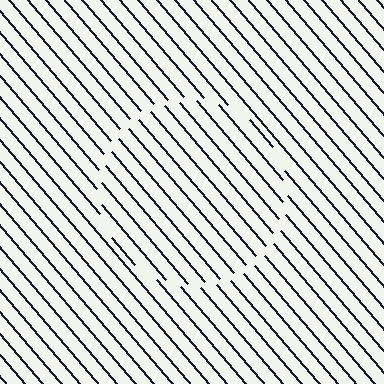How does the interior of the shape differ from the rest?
The interior of the shape contains the same grating, shifted by half a period — the contour is defined by the phase discontinuity where line-ends from the inner and outer gratings abut.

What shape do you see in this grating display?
An illusory circle. The interior of the shape contains the same grating, shifted by half a period — the contour is defined by the phase discontinuity where line-ends from the inner and outer gratings abut.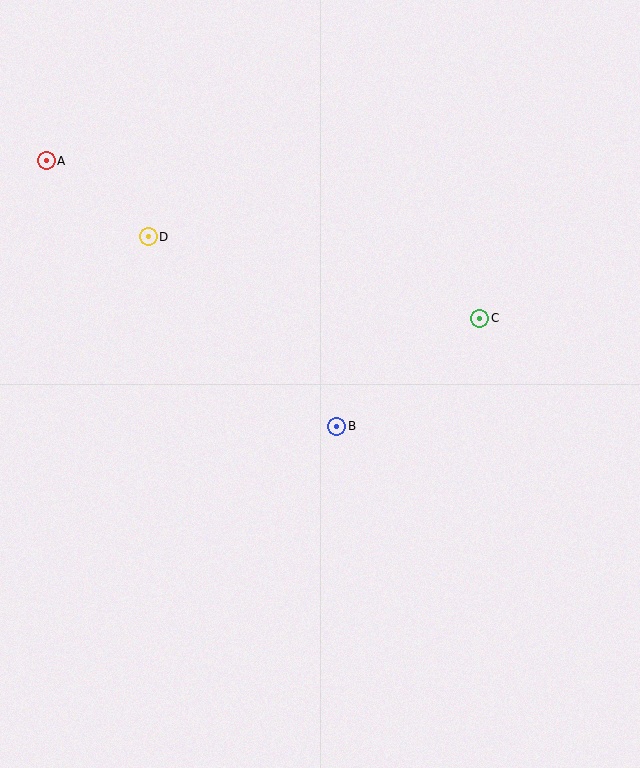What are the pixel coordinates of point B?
Point B is at (337, 426).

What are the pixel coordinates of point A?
Point A is at (46, 161).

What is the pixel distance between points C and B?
The distance between C and B is 179 pixels.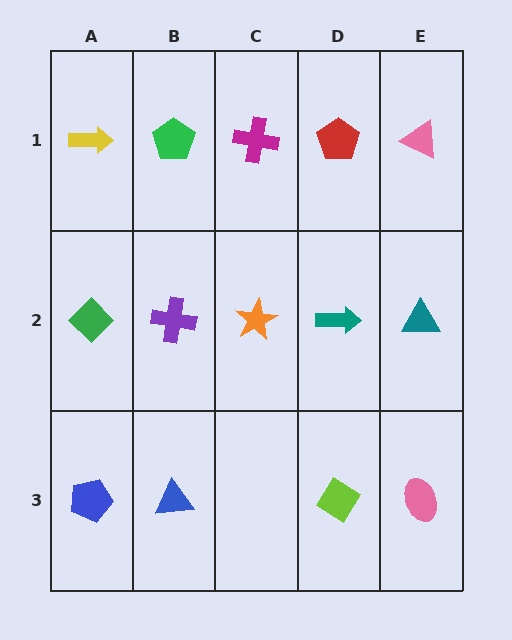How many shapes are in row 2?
5 shapes.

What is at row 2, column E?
A teal triangle.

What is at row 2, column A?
A green diamond.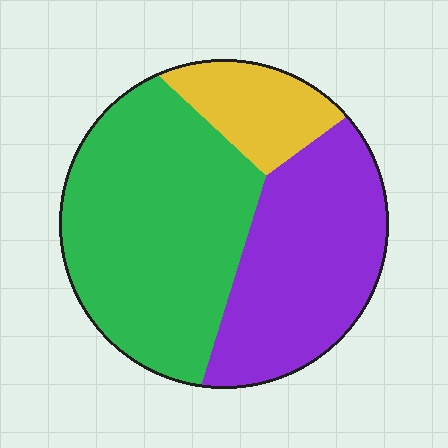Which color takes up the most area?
Green, at roughly 50%.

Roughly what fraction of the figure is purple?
Purple takes up about three eighths (3/8) of the figure.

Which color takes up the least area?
Yellow, at roughly 15%.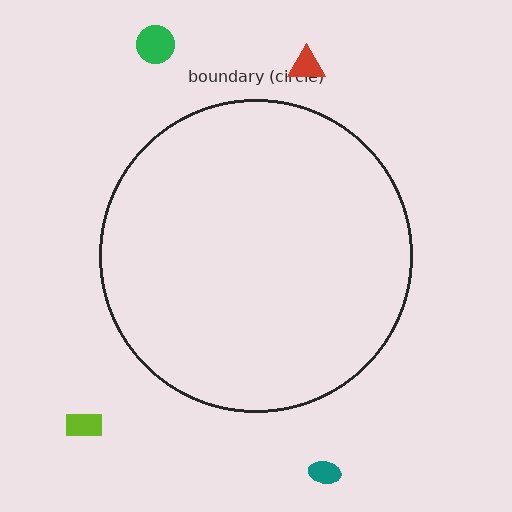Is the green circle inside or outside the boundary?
Outside.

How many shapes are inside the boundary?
0 inside, 4 outside.